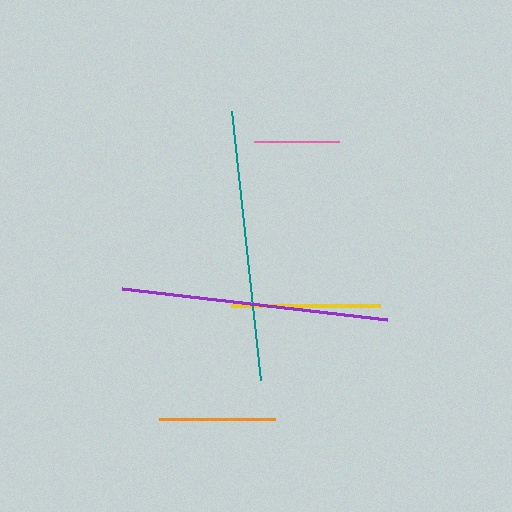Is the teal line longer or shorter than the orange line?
The teal line is longer than the orange line.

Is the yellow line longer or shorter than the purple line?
The purple line is longer than the yellow line.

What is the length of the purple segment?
The purple segment is approximately 267 pixels long.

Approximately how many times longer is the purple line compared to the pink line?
The purple line is approximately 3.1 times the length of the pink line.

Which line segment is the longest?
The teal line is the longest at approximately 270 pixels.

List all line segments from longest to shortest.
From longest to shortest: teal, purple, yellow, orange, pink.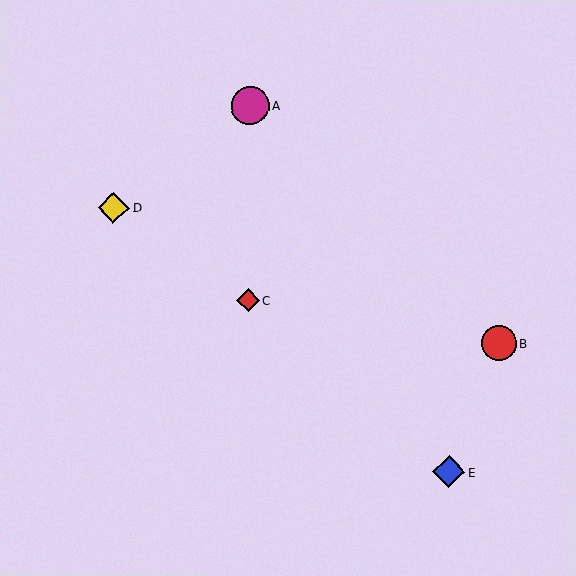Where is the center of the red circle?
The center of the red circle is at (499, 343).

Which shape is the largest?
The magenta circle (labeled A) is the largest.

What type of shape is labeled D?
Shape D is a yellow diamond.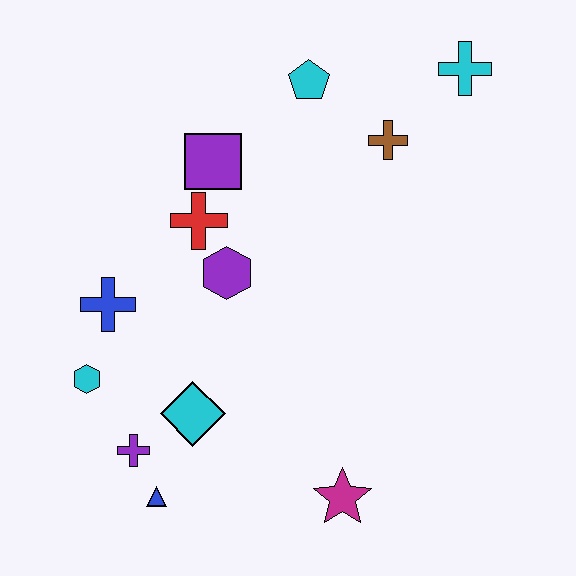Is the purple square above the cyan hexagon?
Yes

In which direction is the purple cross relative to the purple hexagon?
The purple cross is below the purple hexagon.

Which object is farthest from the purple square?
The magenta star is farthest from the purple square.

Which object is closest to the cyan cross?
The brown cross is closest to the cyan cross.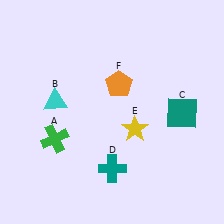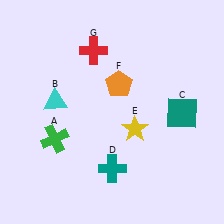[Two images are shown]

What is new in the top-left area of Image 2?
A red cross (G) was added in the top-left area of Image 2.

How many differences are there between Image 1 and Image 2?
There is 1 difference between the two images.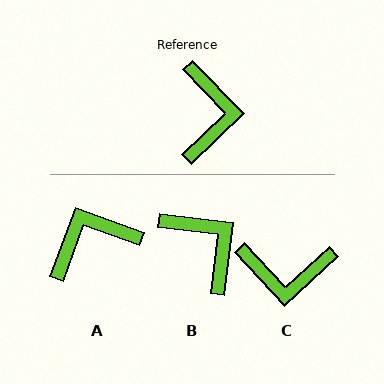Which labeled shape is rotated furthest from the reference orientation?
A, about 116 degrees away.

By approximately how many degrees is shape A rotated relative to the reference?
Approximately 116 degrees counter-clockwise.